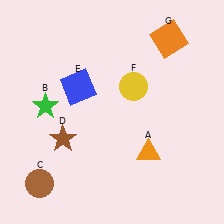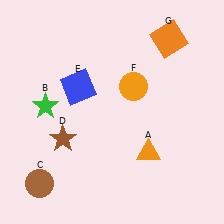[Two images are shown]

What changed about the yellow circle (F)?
In Image 1, F is yellow. In Image 2, it changed to orange.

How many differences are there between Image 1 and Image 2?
There is 1 difference between the two images.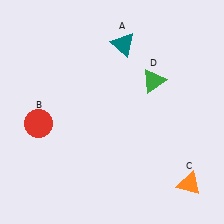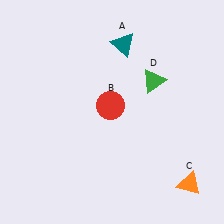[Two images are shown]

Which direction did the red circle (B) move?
The red circle (B) moved right.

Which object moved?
The red circle (B) moved right.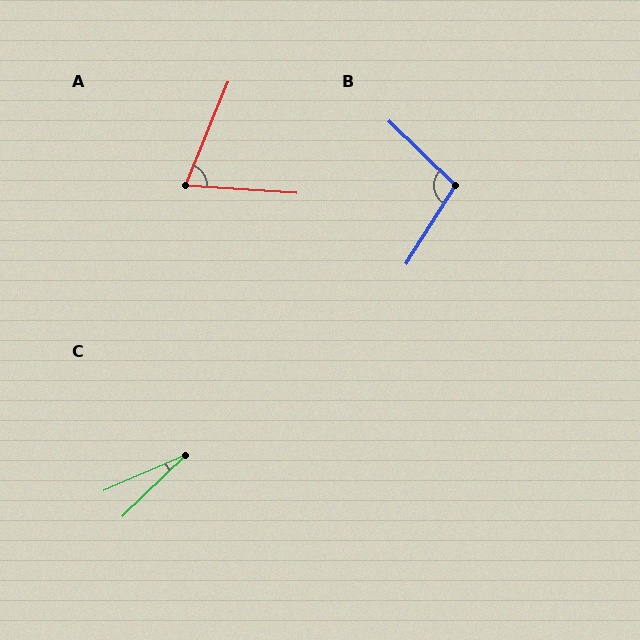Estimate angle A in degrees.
Approximately 72 degrees.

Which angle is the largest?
B, at approximately 102 degrees.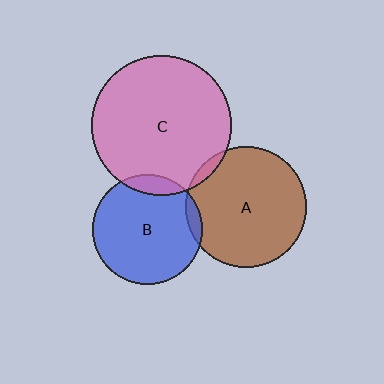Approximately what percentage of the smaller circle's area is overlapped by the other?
Approximately 5%.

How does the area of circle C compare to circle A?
Approximately 1.3 times.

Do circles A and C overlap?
Yes.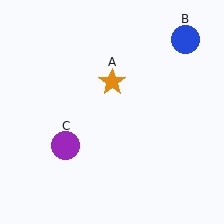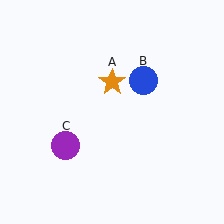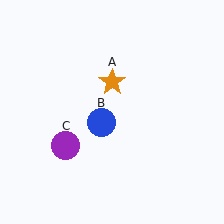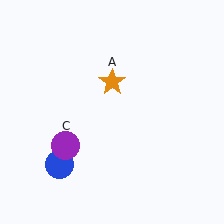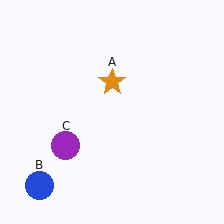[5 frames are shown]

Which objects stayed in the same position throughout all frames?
Orange star (object A) and purple circle (object C) remained stationary.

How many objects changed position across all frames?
1 object changed position: blue circle (object B).